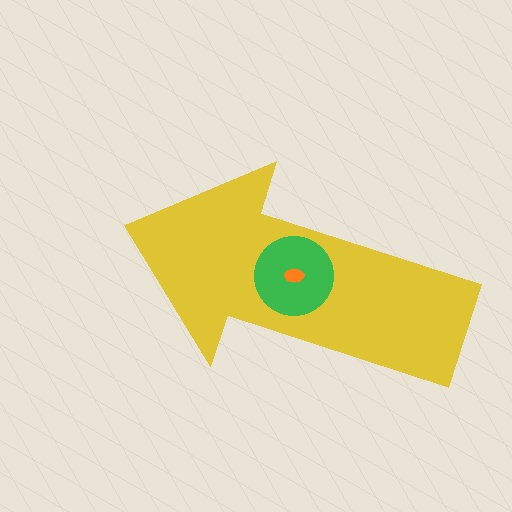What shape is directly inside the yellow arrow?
The green circle.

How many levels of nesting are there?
3.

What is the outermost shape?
The yellow arrow.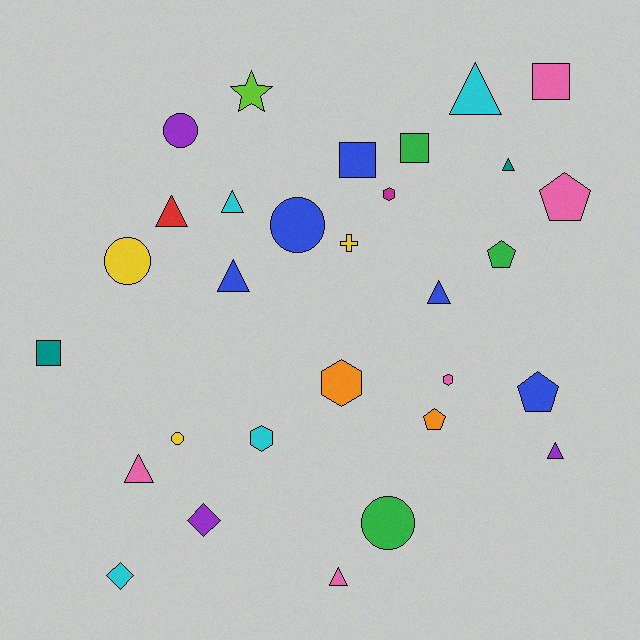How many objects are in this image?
There are 30 objects.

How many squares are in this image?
There are 4 squares.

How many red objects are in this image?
There is 1 red object.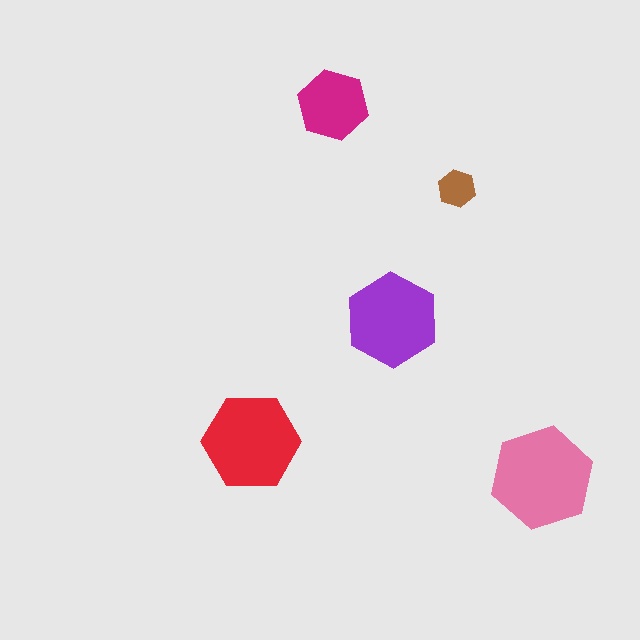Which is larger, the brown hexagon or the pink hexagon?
The pink one.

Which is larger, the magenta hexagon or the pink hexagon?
The pink one.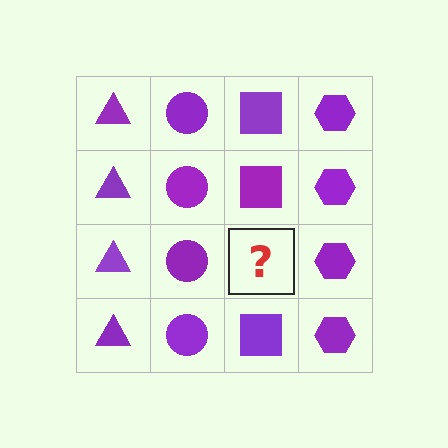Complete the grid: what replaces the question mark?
The question mark should be replaced with a purple square.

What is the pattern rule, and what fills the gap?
The rule is that each column has a consistent shape. The gap should be filled with a purple square.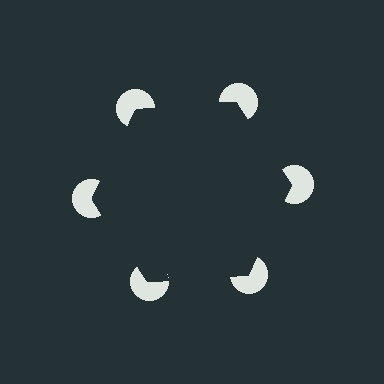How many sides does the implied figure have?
6 sides.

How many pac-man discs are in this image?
There are 6 — one at each vertex of the illusory hexagon.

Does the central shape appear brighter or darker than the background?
It typically appears slightly darker than the background, even though no actual brightness change is drawn.